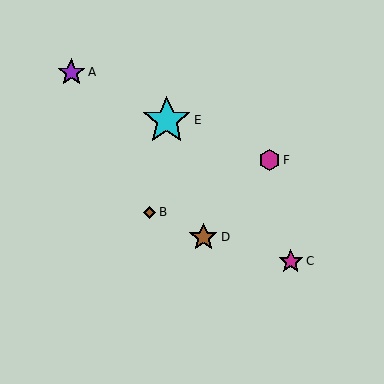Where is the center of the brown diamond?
The center of the brown diamond is at (149, 212).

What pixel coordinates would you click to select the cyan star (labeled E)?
Click at (167, 120) to select the cyan star E.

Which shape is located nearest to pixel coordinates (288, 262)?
The magenta star (labeled C) at (291, 261) is nearest to that location.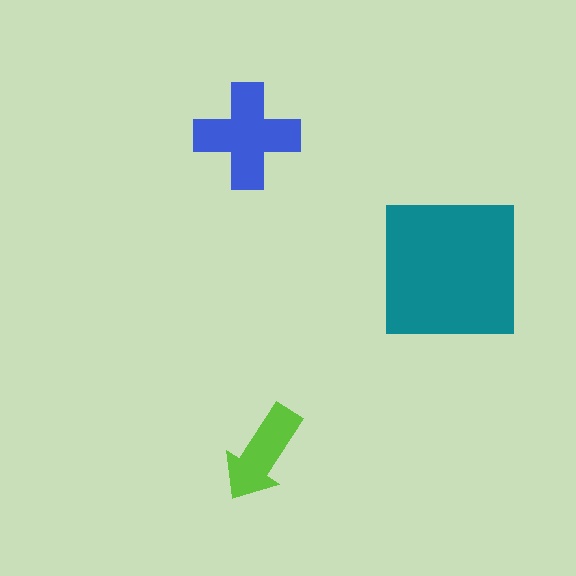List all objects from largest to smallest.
The teal square, the blue cross, the lime arrow.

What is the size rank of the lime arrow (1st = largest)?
3rd.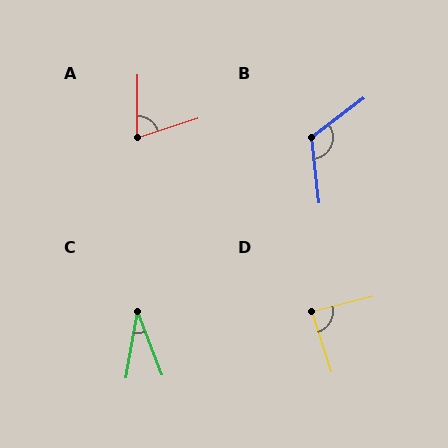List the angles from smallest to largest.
C (31°), A (72°), D (86°), B (120°).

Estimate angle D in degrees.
Approximately 86 degrees.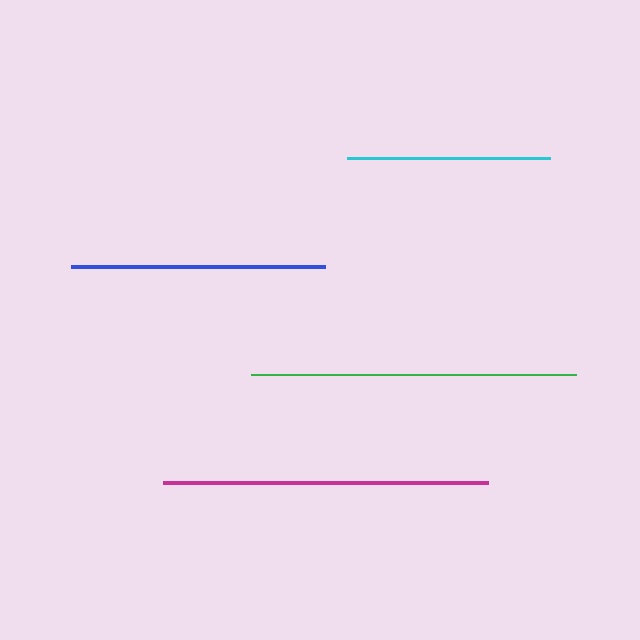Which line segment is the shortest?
The cyan line is the shortest at approximately 203 pixels.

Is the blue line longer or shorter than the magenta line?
The magenta line is longer than the blue line.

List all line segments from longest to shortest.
From longest to shortest: green, magenta, blue, cyan.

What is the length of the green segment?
The green segment is approximately 325 pixels long.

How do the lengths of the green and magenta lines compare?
The green and magenta lines are approximately the same length.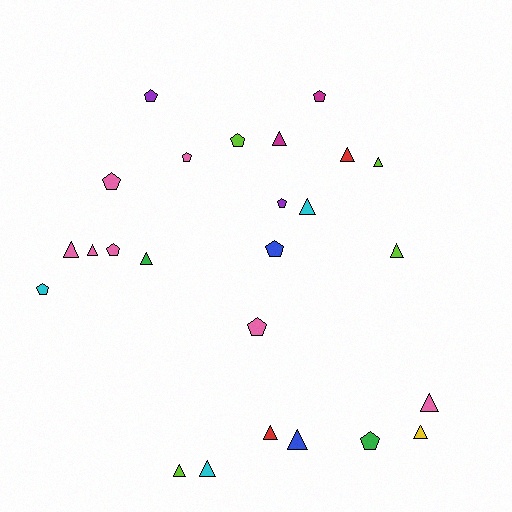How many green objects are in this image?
There are 2 green objects.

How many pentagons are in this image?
There are 11 pentagons.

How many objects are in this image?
There are 25 objects.